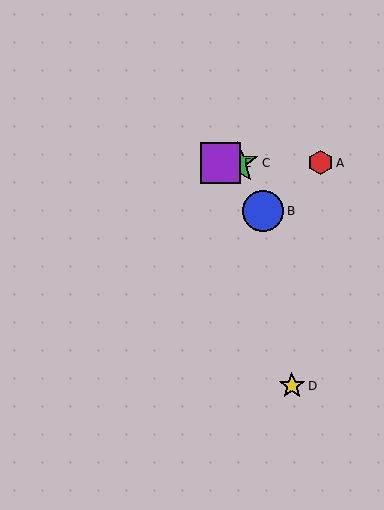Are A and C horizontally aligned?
Yes, both are at y≈163.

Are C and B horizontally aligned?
No, C is at y≈163 and B is at y≈211.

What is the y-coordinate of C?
Object C is at y≈163.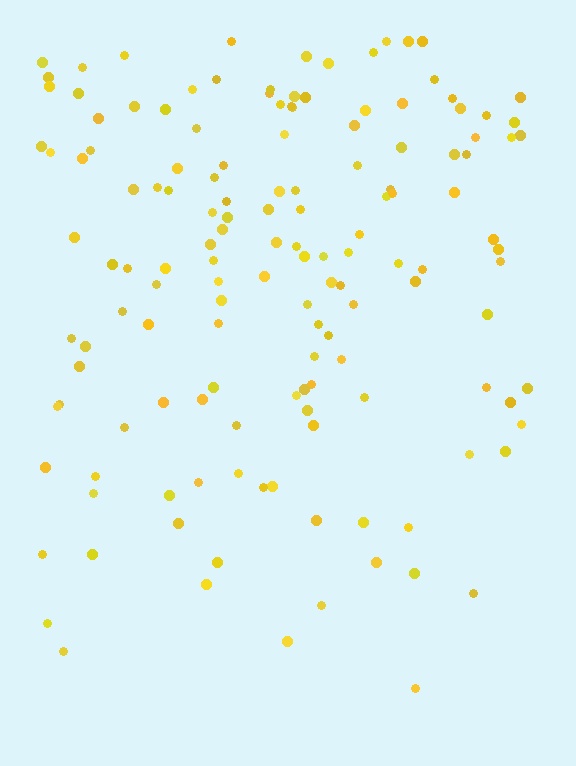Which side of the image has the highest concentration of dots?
The top.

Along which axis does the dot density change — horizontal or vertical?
Vertical.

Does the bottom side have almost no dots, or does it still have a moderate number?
Still a moderate number, just noticeably fewer than the top.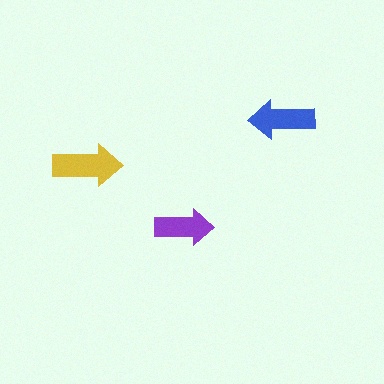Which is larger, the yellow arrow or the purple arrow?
The yellow one.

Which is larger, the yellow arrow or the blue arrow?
The yellow one.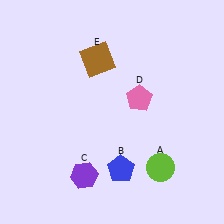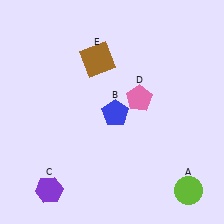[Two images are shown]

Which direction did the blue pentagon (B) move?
The blue pentagon (B) moved up.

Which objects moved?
The objects that moved are: the lime circle (A), the blue pentagon (B), the purple hexagon (C).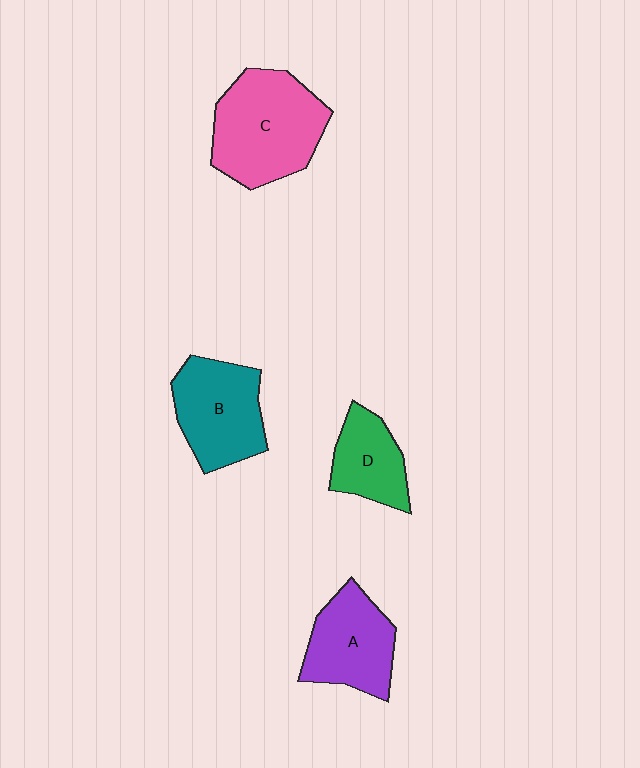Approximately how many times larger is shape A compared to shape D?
Approximately 1.3 times.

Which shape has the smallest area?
Shape D (green).